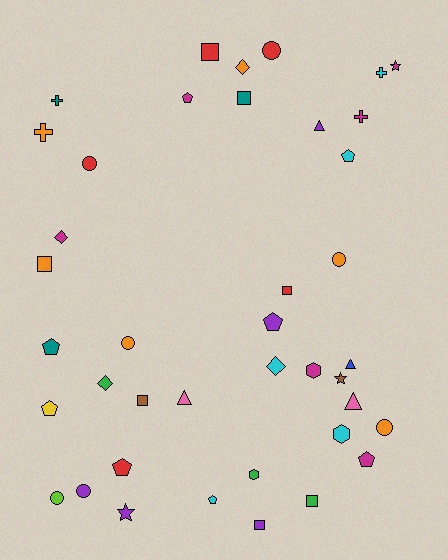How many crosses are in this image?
There are 4 crosses.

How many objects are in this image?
There are 40 objects.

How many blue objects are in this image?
There is 1 blue object.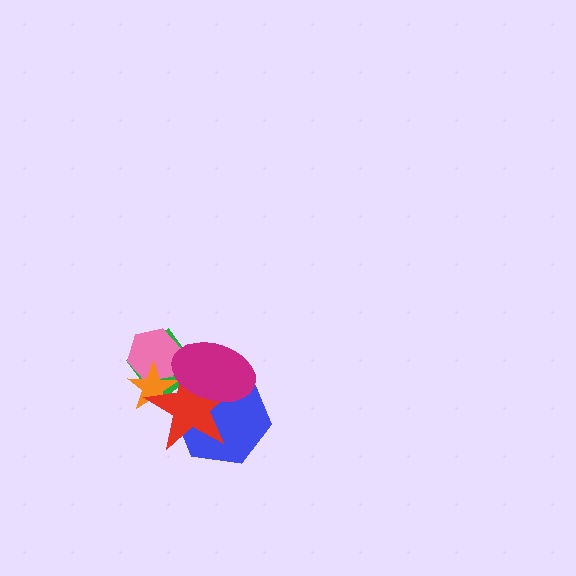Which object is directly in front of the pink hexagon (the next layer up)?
The orange star is directly in front of the pink hexagon.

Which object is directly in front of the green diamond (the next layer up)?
The pink hexagon is directly in front of the green diamond.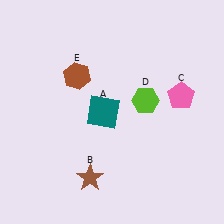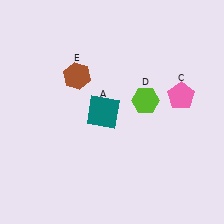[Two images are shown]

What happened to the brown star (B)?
The brown star (B) was removed in Image 2. It was in the bottom-left area of Image 1.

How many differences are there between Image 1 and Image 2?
There is 1 difference between the two images.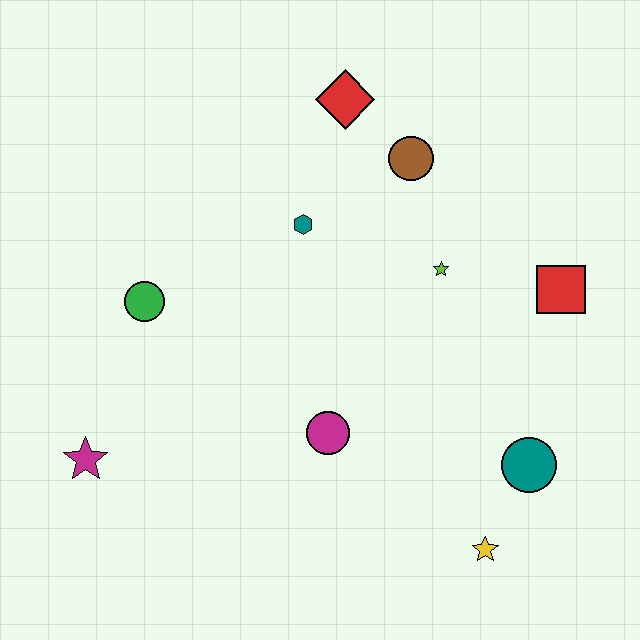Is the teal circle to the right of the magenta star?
Yes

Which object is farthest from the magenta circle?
The red diamond is farthest from the magenta circle.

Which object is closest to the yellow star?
The teal circle is closest to the yellow star.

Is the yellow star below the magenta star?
Yes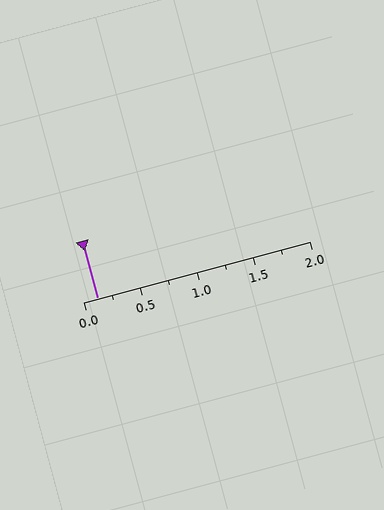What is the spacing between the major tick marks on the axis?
The major ticks are spaced 0.5 apart.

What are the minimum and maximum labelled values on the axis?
The axis runs from 0.0 to 2.0.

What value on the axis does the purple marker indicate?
The marker indicates approximately 0.12.